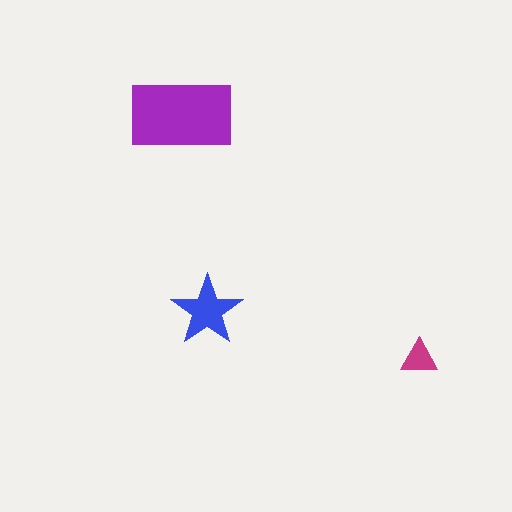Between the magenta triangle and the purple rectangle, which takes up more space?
The purple rectangle.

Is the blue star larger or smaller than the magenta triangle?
Larger.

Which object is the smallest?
The magenta triangle.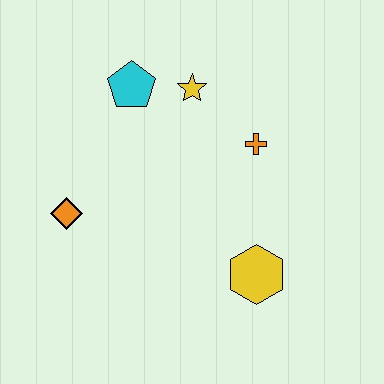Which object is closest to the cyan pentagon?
The yellow star is closest to the cyan pentagon.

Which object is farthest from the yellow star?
The yellow hexagon is farthest from the yellow star.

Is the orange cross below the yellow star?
Yes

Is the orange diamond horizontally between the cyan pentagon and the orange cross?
No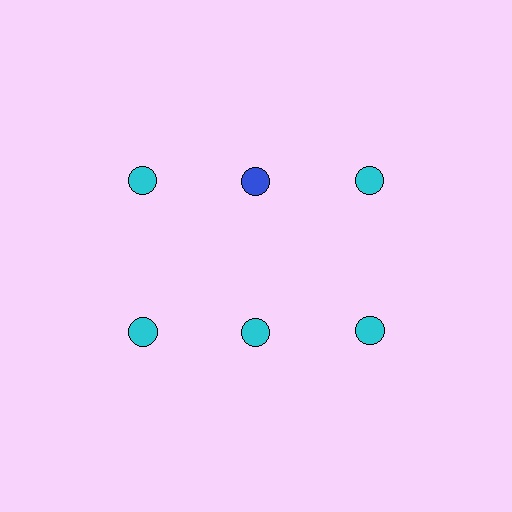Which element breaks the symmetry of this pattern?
The blue circle in the top row, second from left column breaks the symmetry. All other shapes are cyan circles.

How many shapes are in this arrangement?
There are 6 shapes arranged in a grid pattern.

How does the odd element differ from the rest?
It has a different color: blue instead of cyan.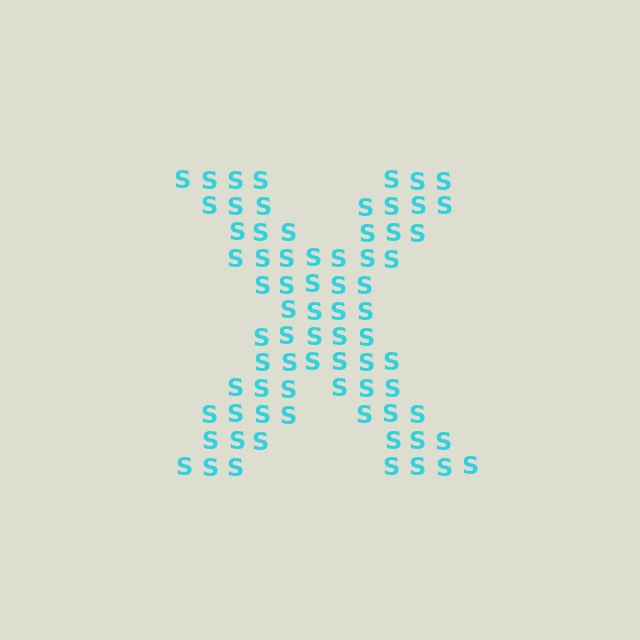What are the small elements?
The small elements are letter S's.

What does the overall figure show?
The overall figure shows the letter X.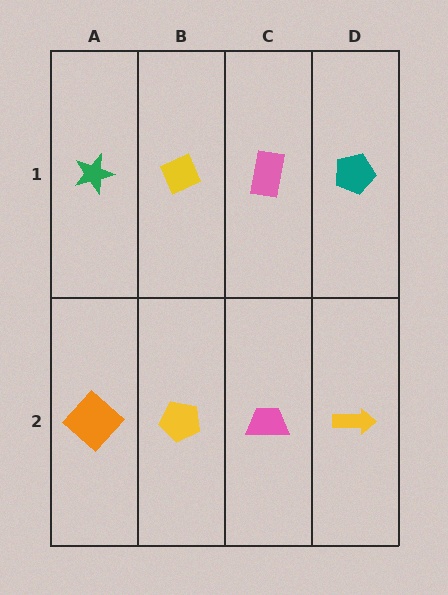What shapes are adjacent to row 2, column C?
A pink rectangle (row 1, column C), a yellow pentagon (row 2, column B), a yellow arrow (row 2, column D).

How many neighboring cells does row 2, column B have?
3.